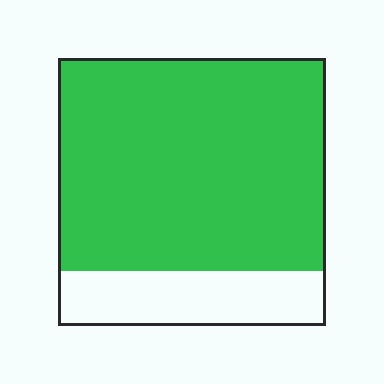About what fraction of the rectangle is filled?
About four fifths (4/5).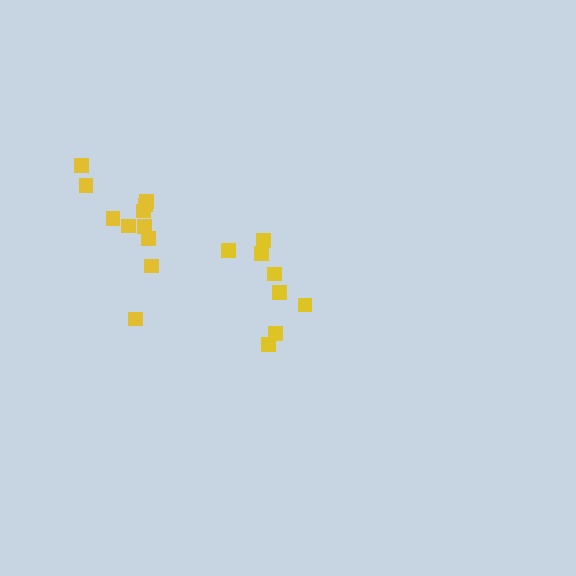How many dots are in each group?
Group 1: 8 dots, Group 2: 11 dots (19 total).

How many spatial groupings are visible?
There are 2 spatial groupings.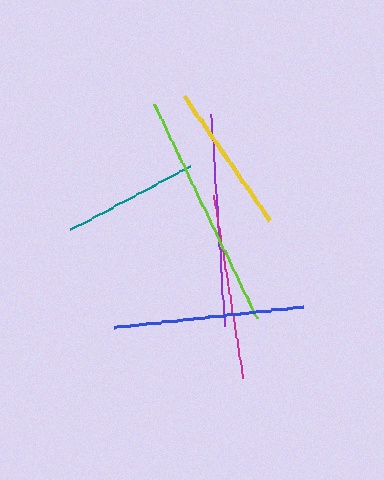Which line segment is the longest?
The lime line is the longest at approximately 237 pixels.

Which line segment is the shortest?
The teal line is the shortest at approximately 135 pixels.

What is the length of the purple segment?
The purple segment is approximately 212 pixels long.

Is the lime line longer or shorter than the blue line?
The lime line is longer than the blue line.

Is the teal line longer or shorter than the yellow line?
The yellow line is longer than the teal line.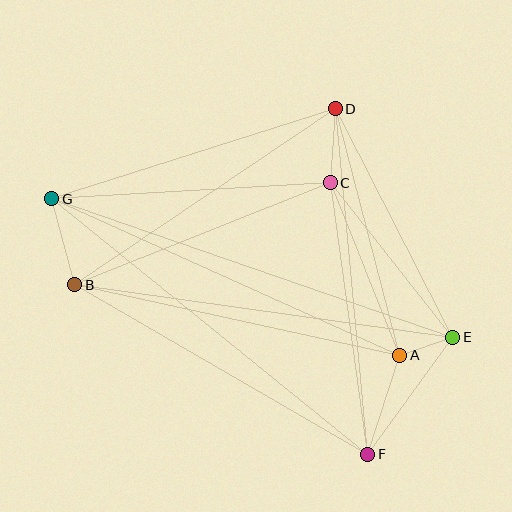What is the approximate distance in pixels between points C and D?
The distance between C and D is approximately 74 pixels.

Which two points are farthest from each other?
Points E and G are farthest from each other.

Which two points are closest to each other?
Points A and E are closest to each other.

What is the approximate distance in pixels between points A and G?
The distance between A and G is approximately 381 pixels.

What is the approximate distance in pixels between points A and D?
The distance between A and D is approximately 255 pixels.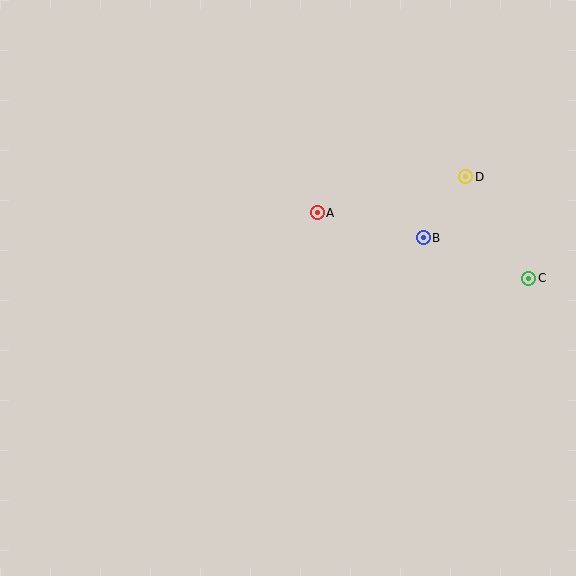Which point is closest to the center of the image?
Point A at (317, 213) is closest to the center.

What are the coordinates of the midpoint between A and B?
The midpoint between A and B is at (370, 225).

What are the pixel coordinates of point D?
Point D is at (466, 177).